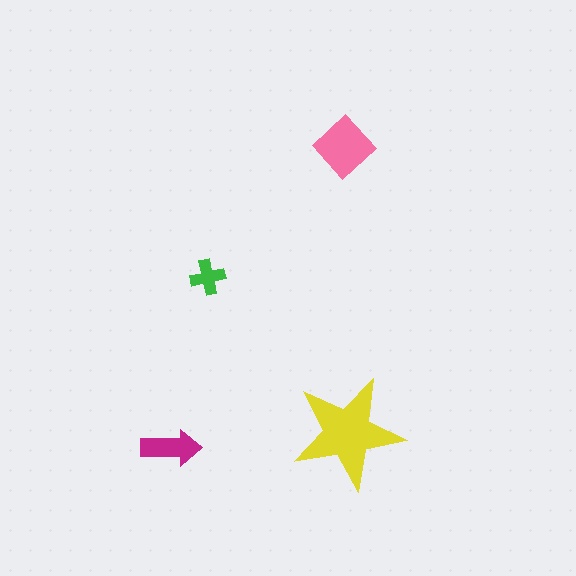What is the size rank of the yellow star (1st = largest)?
1st.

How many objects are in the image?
There are 4 objects in the image.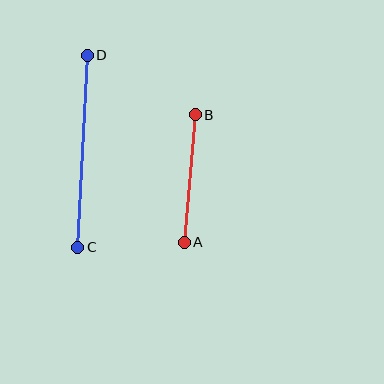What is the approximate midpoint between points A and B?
The midpoint is at approximately (190, 179) pixels.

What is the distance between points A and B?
The distance is approximately 128 pixels.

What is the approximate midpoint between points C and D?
The midpoint is at approximately (83, 151) pixels.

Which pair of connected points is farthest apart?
Points C and D are farthest apart.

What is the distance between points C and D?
The distance is approximately 192 pixels.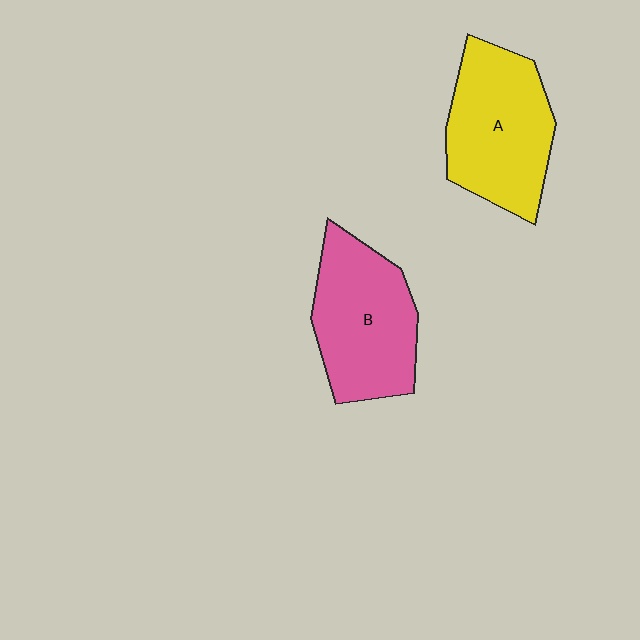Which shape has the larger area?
Shape A (yellow).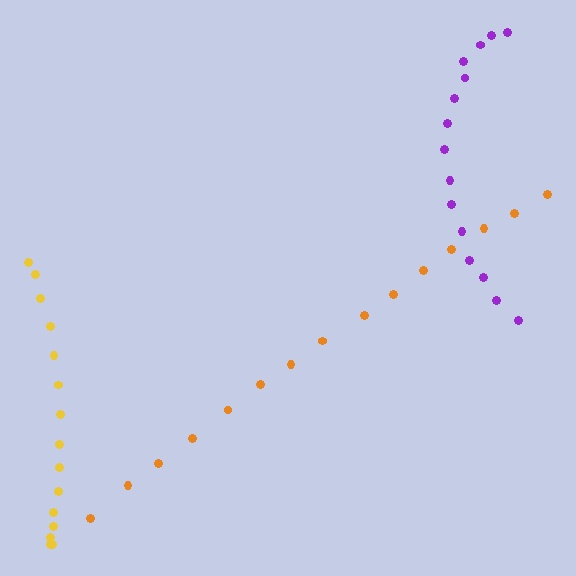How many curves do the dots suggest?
There are 3 distinct paths.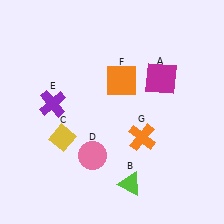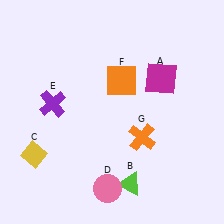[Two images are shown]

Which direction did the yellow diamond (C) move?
The yellow diamond (C) moved left.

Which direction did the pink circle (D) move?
The pink circle (D) moved down.